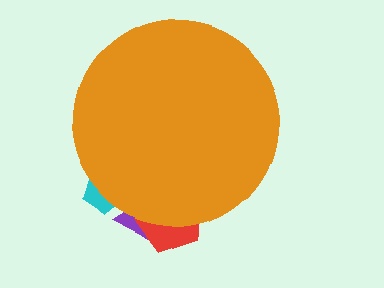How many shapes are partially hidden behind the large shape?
3 shapes are partially hidden.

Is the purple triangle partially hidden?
Yes, the purple triangle is partially hidden behind the orange circle.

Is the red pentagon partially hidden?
Yes, the red pentagon is partially hidden behind the orange circle.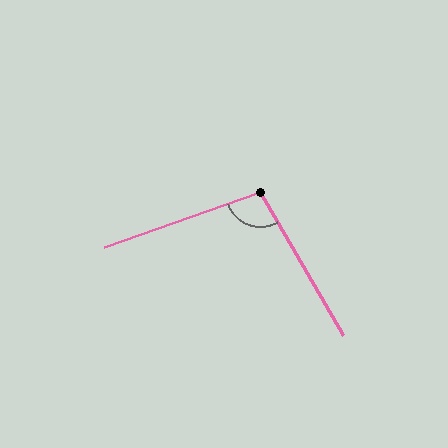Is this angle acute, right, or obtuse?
It is obtuse.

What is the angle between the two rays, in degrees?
Approximately 101 degrees.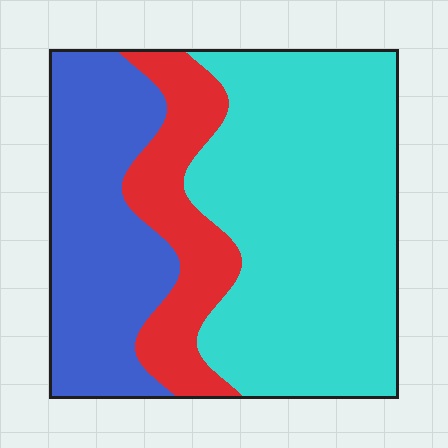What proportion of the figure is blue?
Blue takes up between a quarter and a half of the figure.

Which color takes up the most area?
Cyan, at roughly 55%.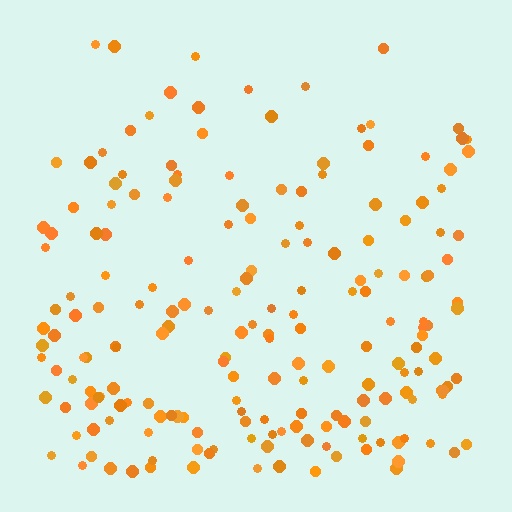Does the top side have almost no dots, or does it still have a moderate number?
Still a moderate number, just noticeably fewer than the bottom.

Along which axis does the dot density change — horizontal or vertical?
Vertical.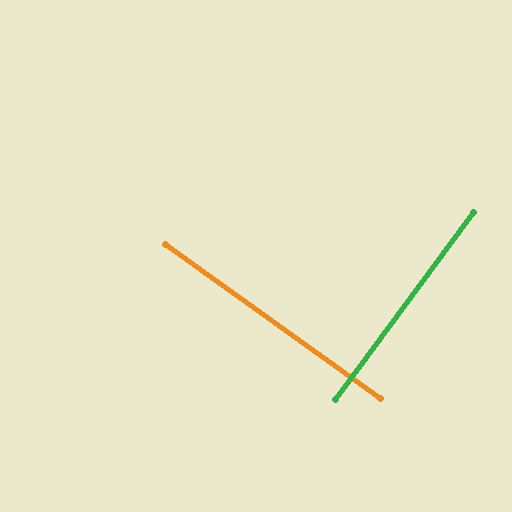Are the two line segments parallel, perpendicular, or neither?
Perpendicular — they meet at approximately 89°.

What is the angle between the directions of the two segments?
Approximately 89 degrees.